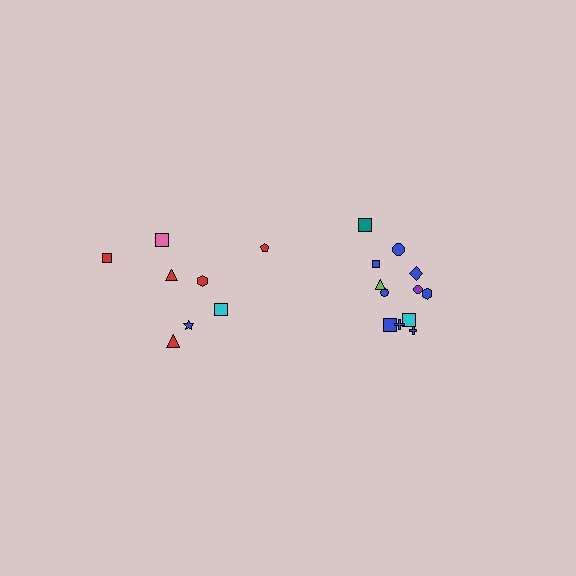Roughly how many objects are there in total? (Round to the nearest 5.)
Roughly 20 objects in total.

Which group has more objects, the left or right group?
The right group.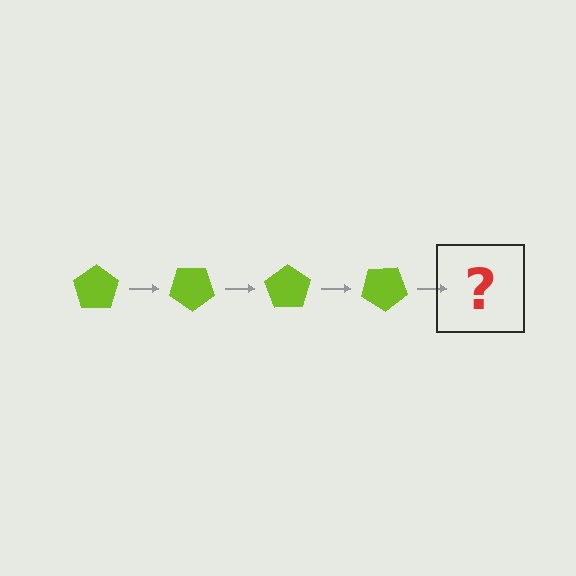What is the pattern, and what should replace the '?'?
The pattern is that the pentagon rotates 35 degrees each step. The '?' should be a lime pentagon rotated 140 degrees.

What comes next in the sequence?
The next element should be a lime pentagon rotated 140 degrees.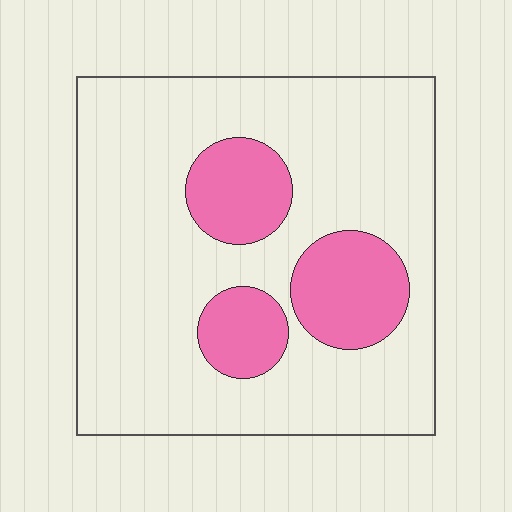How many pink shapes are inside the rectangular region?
3.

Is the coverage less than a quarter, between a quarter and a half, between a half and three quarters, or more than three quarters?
Less than a quarter.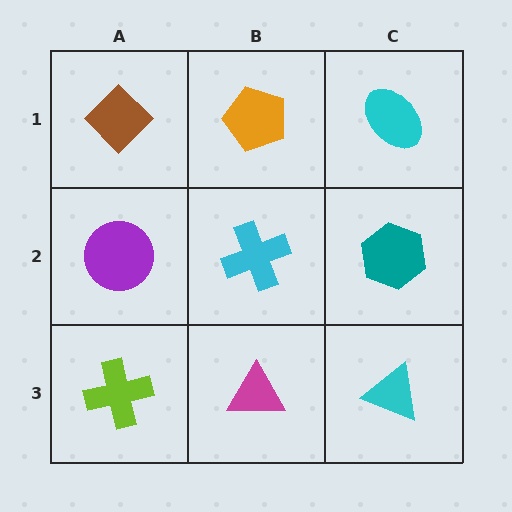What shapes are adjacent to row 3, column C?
A teal hexagon (row 2, column C), a magenta triangle (row 3, column B).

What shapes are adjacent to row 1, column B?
A cyan cross (row 2, column B), a brown diamond (row 1, column A), a cyan ellipse (row 1, column C).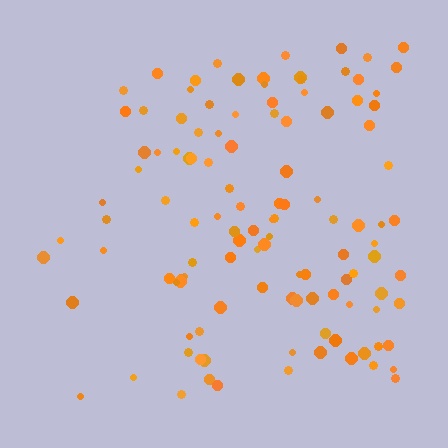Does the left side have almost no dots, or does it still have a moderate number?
Still a moderate number, just noticeably fewer than the right.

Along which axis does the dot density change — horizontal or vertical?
Horizontal.